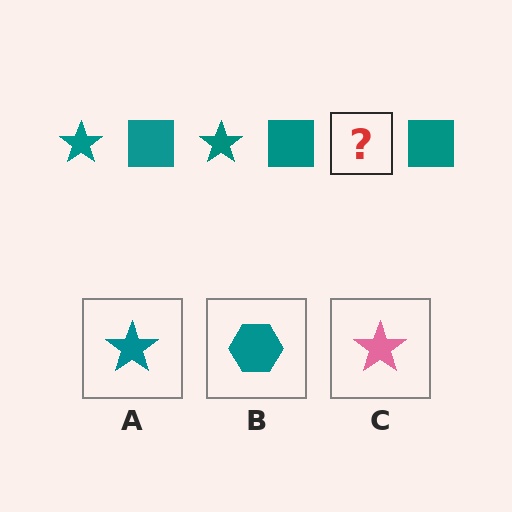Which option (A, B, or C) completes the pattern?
A.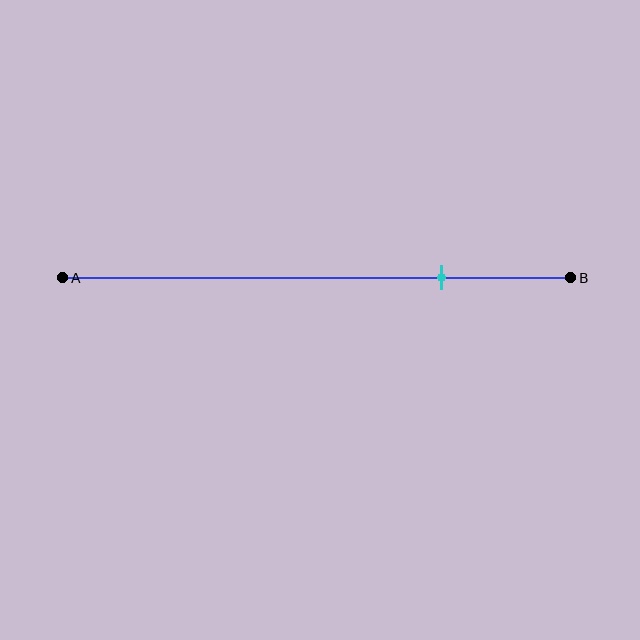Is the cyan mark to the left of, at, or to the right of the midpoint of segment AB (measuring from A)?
The cyan mark is to the right of the midpoint of segment AB.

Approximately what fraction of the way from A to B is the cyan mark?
The cyan mark is approximately 75% of the way from A to B.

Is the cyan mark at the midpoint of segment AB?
No, the mark is at about 75% from A, not at the 50% midpoint.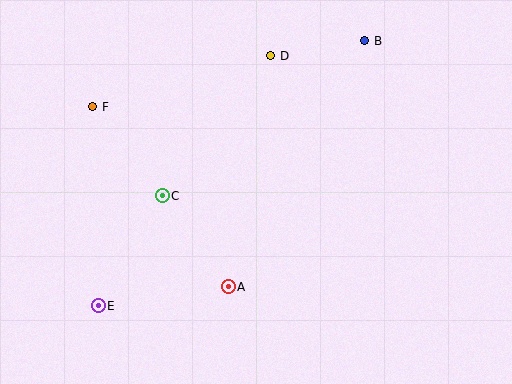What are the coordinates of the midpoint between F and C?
The midpoint between F and C is at (128, 151).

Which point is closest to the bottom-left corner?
Point E is closest to the bottom-left corner.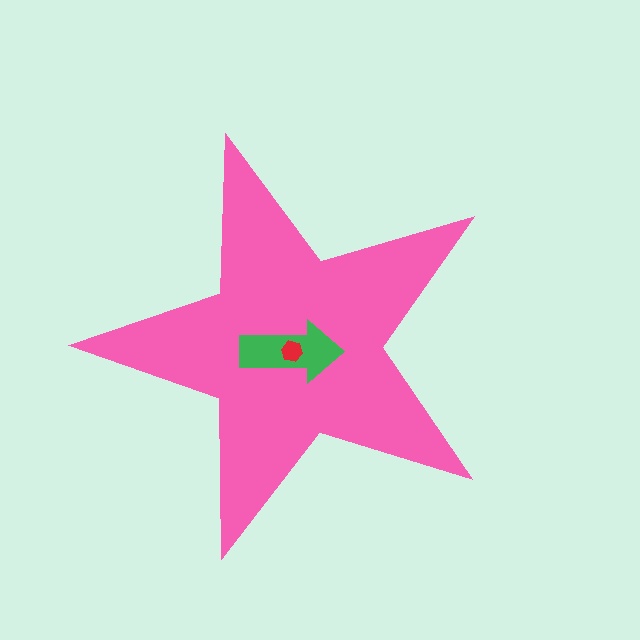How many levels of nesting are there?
3.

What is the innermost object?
The red hexagon.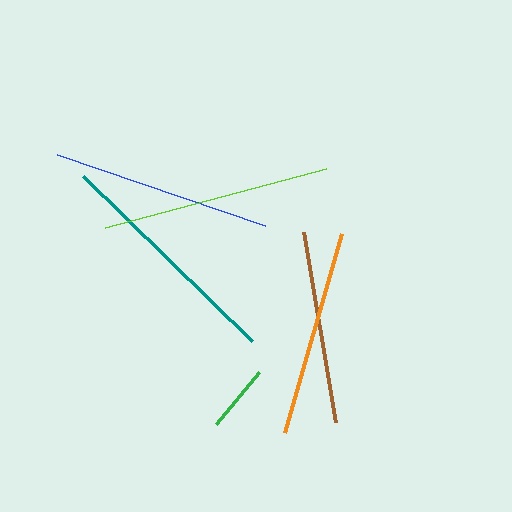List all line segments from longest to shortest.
From longest to shortest: teal, lime, blue, orange, brown, green.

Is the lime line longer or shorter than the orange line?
The lime line is longer than the orange line.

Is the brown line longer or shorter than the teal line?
The teal line is longer than the brown line.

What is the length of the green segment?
The green segment is approximately 67 pixels long.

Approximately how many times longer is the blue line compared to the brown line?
The blue line is approximately 1.1 times the length of the brown line.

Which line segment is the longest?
The teal line is the longest at approximately 236 pixels.